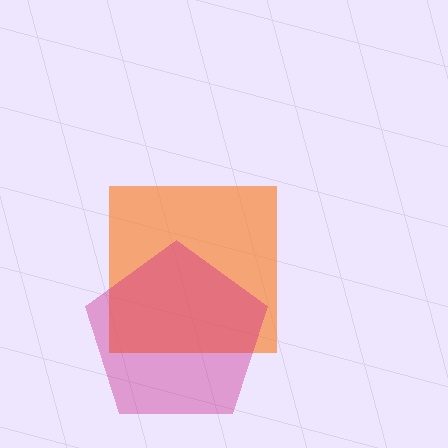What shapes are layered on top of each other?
The layered shapes are: an orange square, a magenta pentagon.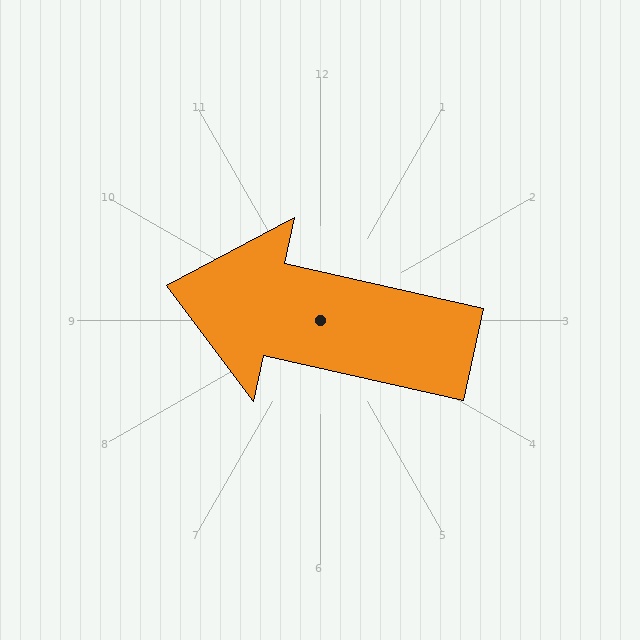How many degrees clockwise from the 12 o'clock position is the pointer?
Approximately 283 degrees.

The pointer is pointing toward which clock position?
Roughly 9 o'clock.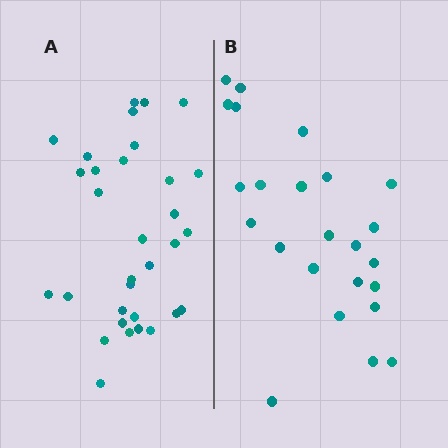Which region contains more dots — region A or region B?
Region A (the left region) has more dots.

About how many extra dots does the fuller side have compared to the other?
Region A has roughly 8 or so more dots than region B.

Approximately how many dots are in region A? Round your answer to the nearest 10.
About 30 dots. (The exact count is 32, which rounds to 30.)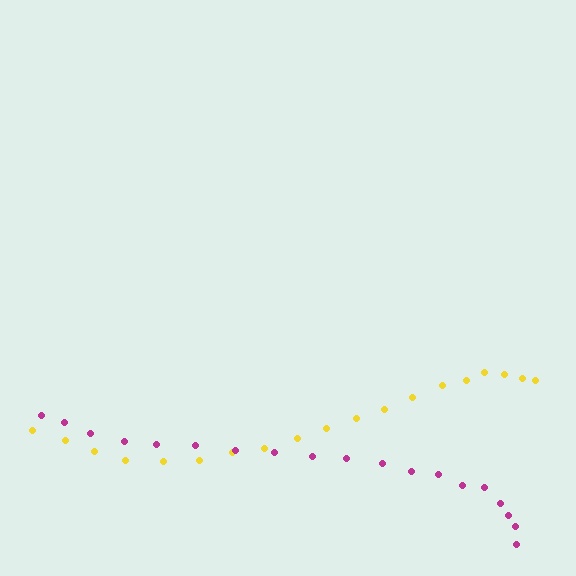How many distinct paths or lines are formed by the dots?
There are 2 distinct paths.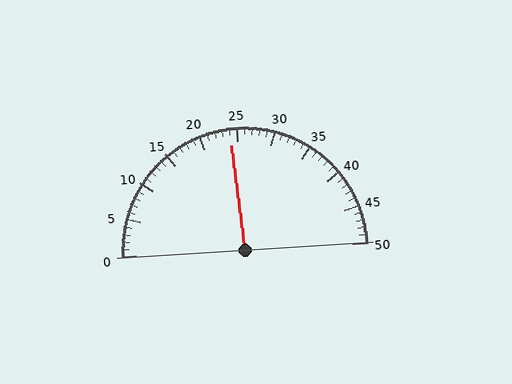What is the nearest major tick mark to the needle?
The nearest major tick mark is 25.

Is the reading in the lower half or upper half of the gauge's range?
The reading is in the lower half of the range (0 to 50).